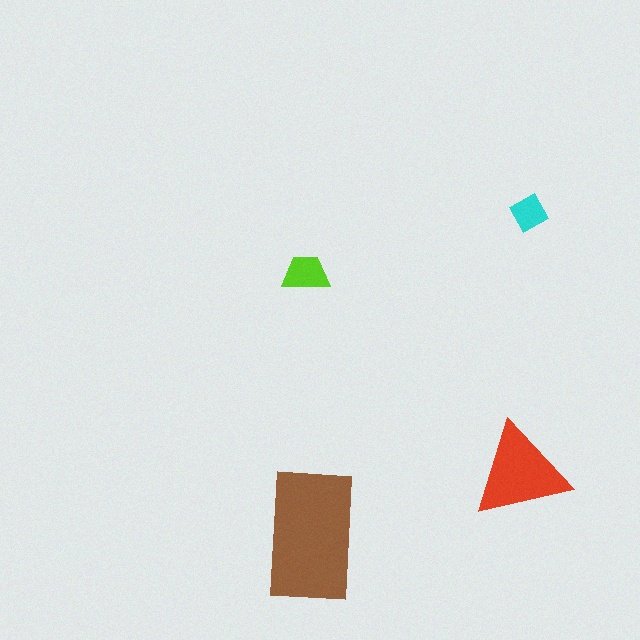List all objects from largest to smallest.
The brown rectangle, the red triangle, the lime trapezoid, the cyan square.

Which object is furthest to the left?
The lime trapezoid is leftmost.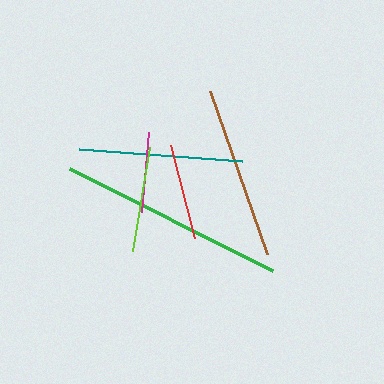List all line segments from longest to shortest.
From longest to shortest: green, brown, teal, lime, red, magenta.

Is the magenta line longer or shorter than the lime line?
The lime line is longer than the magenta line.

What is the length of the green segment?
The green segment is approximately 227 pixels long.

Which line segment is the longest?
The green line is the longest at approximately 227 pixels.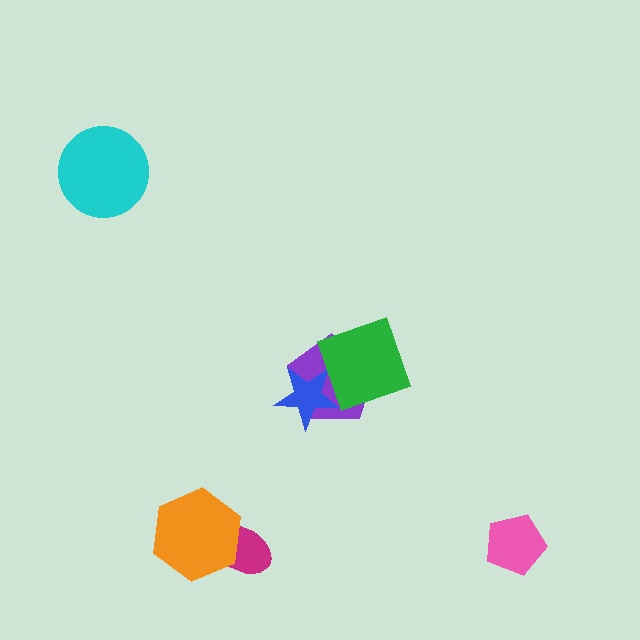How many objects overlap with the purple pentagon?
2 objects overlap with the purple pentagon.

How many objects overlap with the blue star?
1 object overlaps with the blue star.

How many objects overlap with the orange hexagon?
1 object overlaps with the orange hexagon.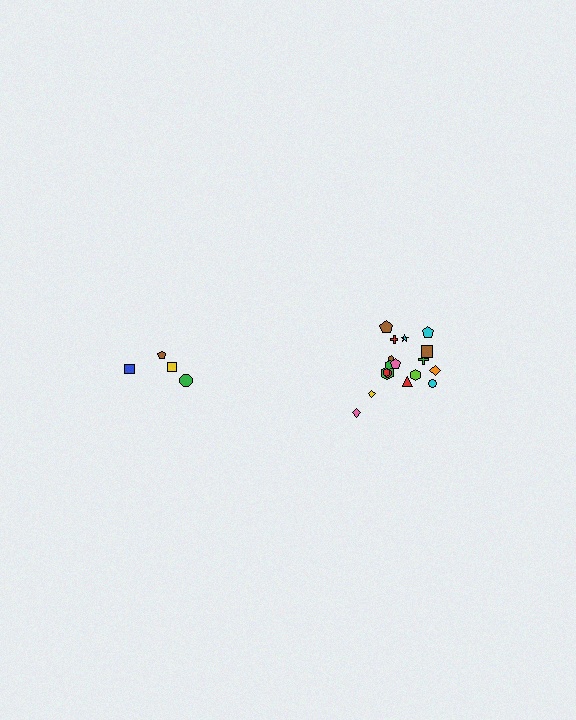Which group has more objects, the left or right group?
The right group.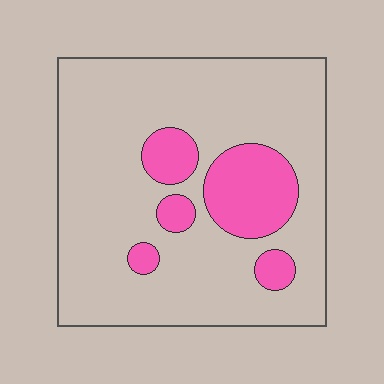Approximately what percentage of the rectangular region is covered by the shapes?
Approximately 20%.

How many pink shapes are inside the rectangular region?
5.